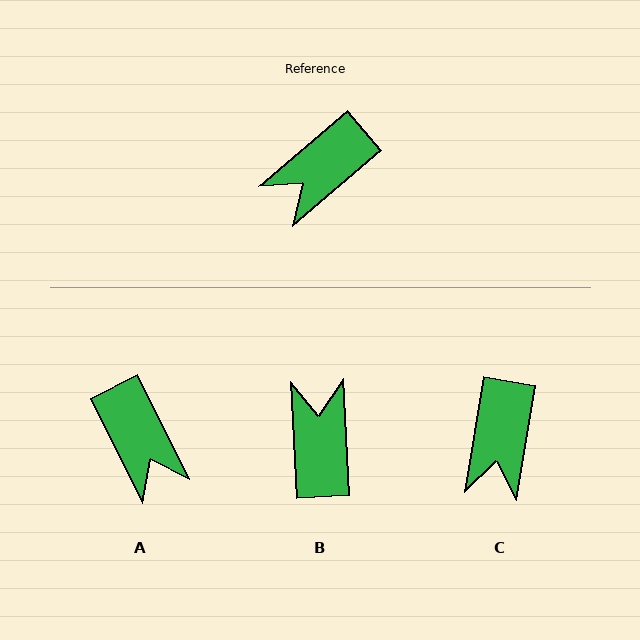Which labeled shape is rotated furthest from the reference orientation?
B, about 127 degrees away.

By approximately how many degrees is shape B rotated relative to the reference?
Approximately 127 degrees clockwise.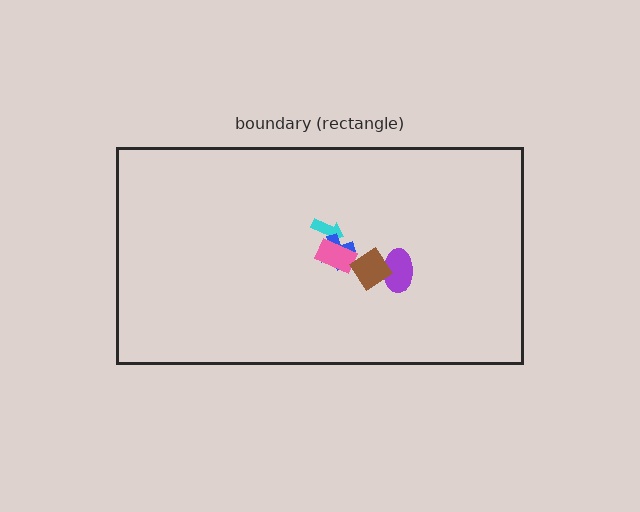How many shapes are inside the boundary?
5 inside, 0 outside.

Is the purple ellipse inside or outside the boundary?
Inside.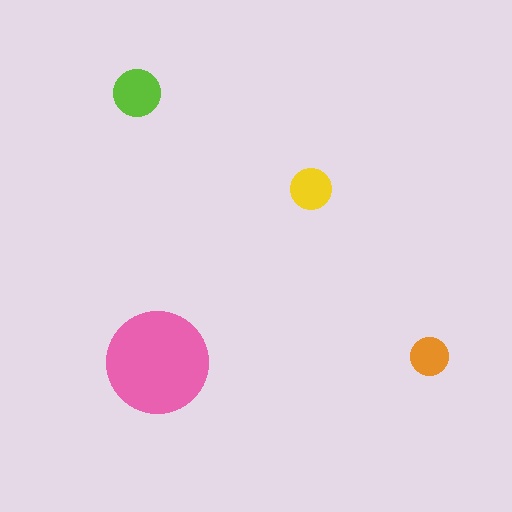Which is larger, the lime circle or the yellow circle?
The lime one.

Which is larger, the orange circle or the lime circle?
The lime one.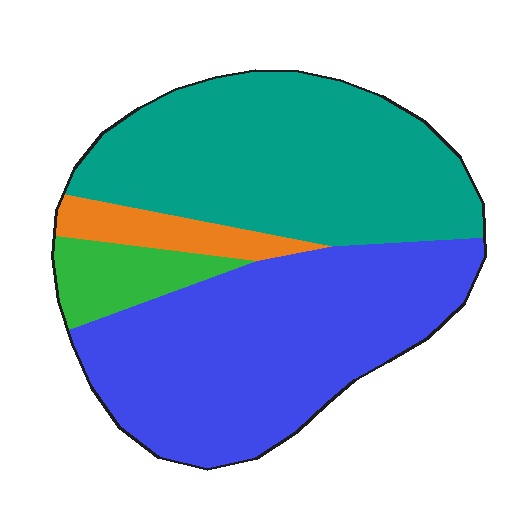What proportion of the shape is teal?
Teal takes up about two fifths (2/5) of the shape.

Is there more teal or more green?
Teal.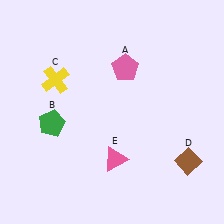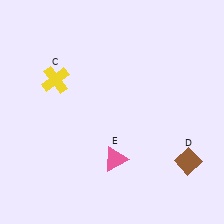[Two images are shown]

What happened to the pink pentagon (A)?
The pink pentagon (A) was removed in Image 2. It was in the top-right area of Image 1.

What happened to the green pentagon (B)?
The green pentagon (B) was removed in Image 2. It was in the bottom-left area of Image 1.